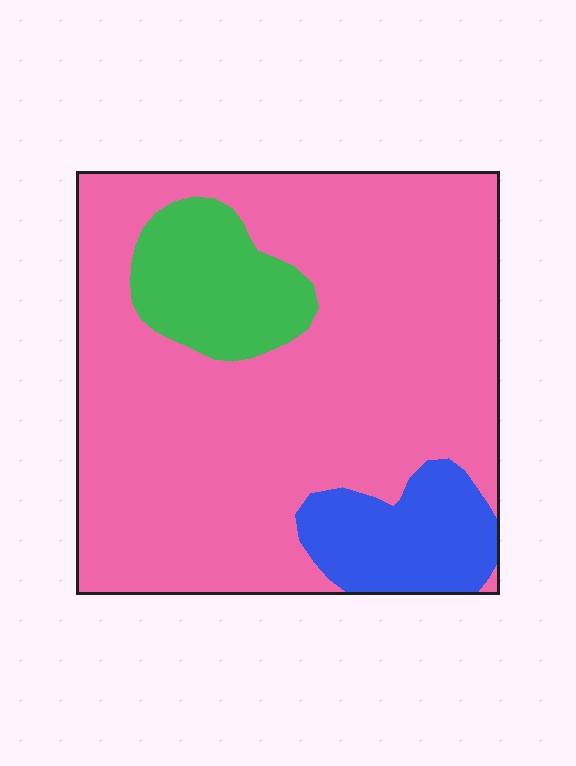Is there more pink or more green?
Pink.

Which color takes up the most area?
Pink, at roughly 75%.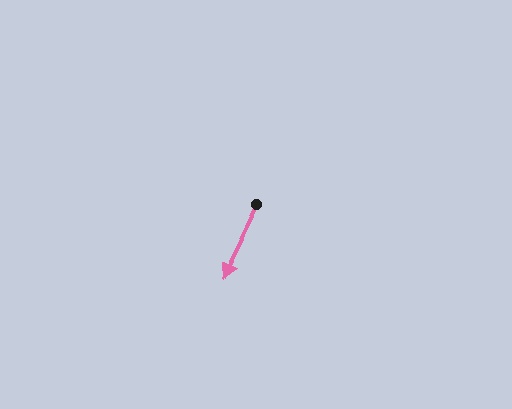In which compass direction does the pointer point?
Southwest.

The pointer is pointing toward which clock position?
Roughly 7 o'clock.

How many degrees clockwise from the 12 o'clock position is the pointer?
Approximately 206 degrees.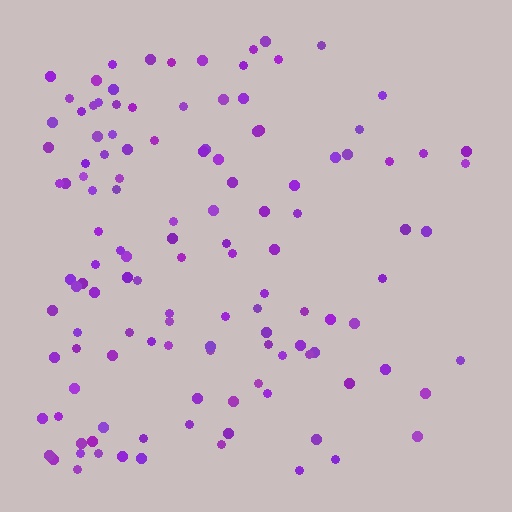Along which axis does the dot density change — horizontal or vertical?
Horizontal.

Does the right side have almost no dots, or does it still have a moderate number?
Still a moderate number, just noticeably fewer than the left.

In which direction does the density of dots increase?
From right to left, with the left side densest.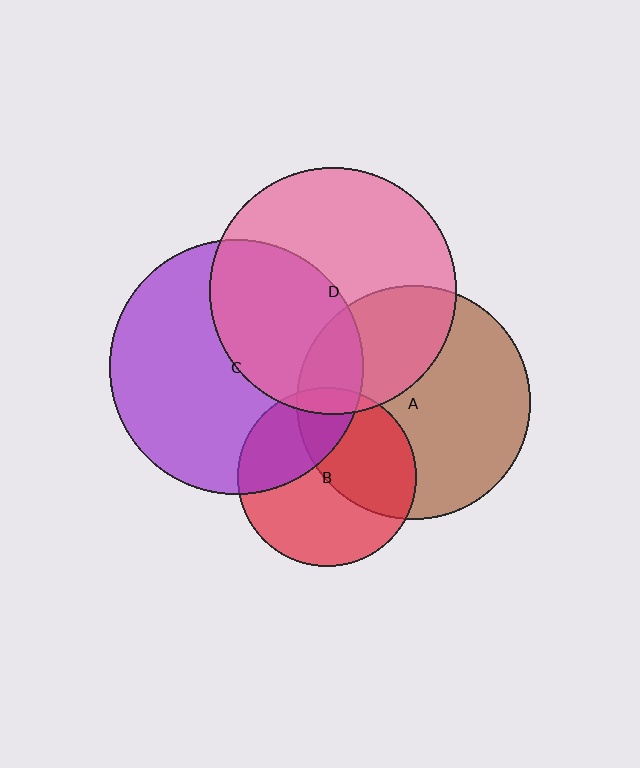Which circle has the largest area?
Circle C (purple).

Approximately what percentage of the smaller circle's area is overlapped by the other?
Approximately 35%.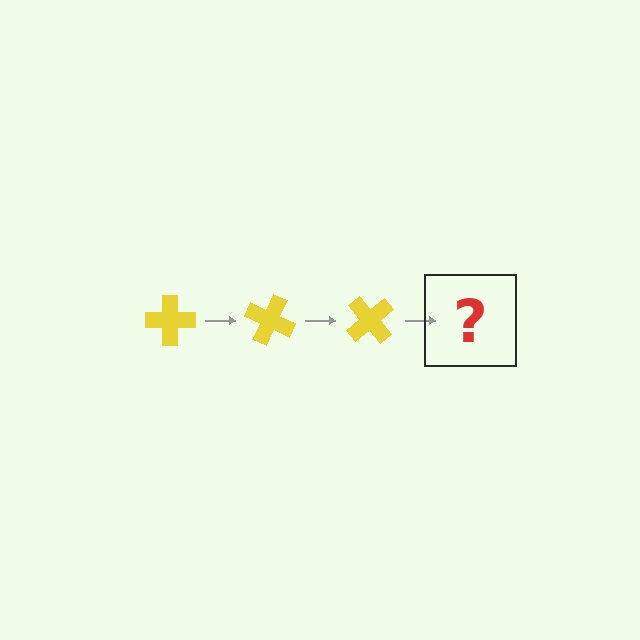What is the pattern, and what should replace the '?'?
The pattern is that the cross rotates 25 degrees each step. The '?' should be a yellow cross rotated 75 degrees.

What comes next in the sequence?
The next element should be a yellow cross rotated 75 degrees.